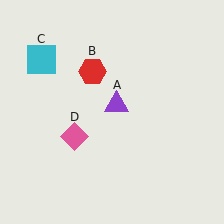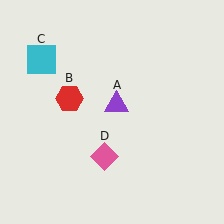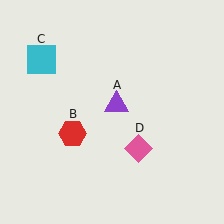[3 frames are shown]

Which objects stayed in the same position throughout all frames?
Purple triangle (object A) and cyan square (object C) remained stationary.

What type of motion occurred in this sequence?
The red hexagon (object B), pink diamond (object D) rotated counterclockwise around the center of the scene.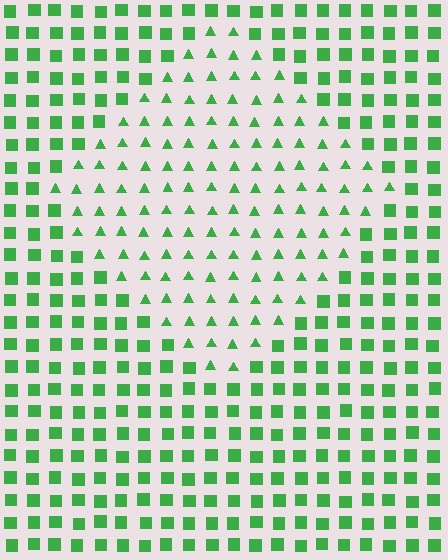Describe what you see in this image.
The image is filled with small green elements arranged in a uniform grid. A diamond-shaped region contains triangles, while the surrounding area contains squares. The boundary is defined purely by the change in element shape.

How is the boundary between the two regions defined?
The boundary is defined by a change in element shape: triangles inside vs. squares outside. All elements share the same color and spacing.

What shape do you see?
I see a diamond.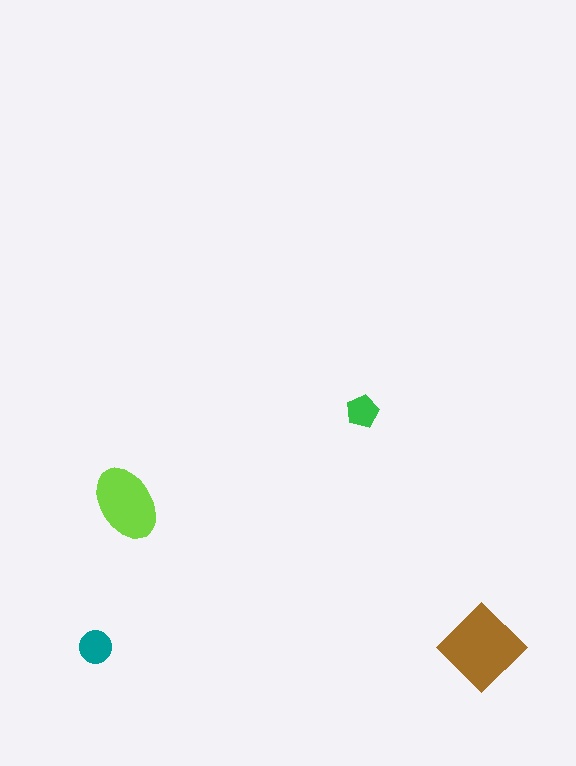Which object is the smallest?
The green pentagon.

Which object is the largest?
The brown diamond.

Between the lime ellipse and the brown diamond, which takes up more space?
The brown diamond.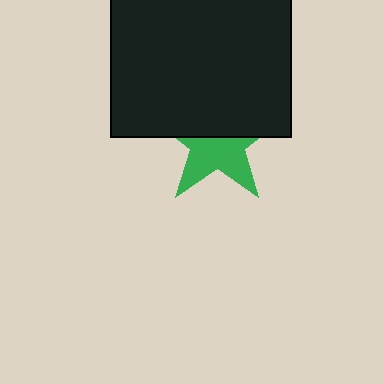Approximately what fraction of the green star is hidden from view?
Roughly 50% of the green star is hidden behind the black square.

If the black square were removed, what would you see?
You would see the complete green star.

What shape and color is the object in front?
The object in front is a black square.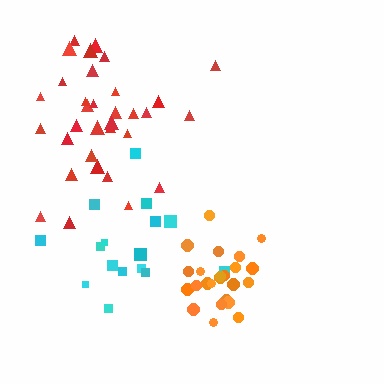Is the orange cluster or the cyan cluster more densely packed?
Orange.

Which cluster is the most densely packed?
Orange.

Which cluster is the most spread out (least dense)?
Cyan.